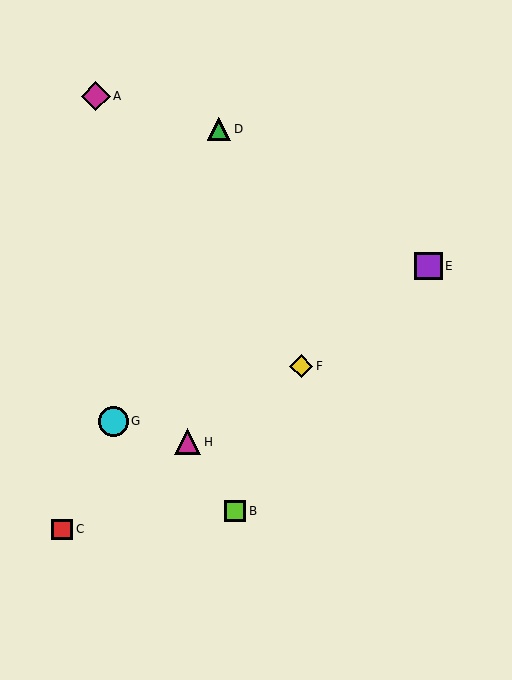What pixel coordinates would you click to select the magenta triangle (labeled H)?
Click at (188, 442) to select the magenta triangle H.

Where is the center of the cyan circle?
The center of the cyan circle is at (113, 421).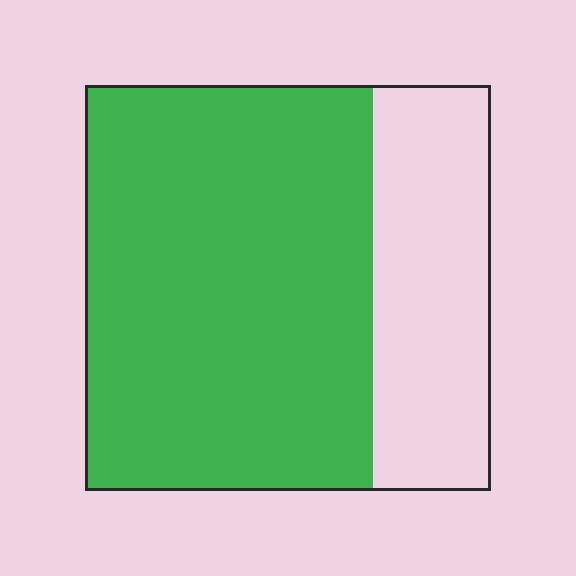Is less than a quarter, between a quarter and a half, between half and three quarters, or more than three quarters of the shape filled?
Between half and three quarters.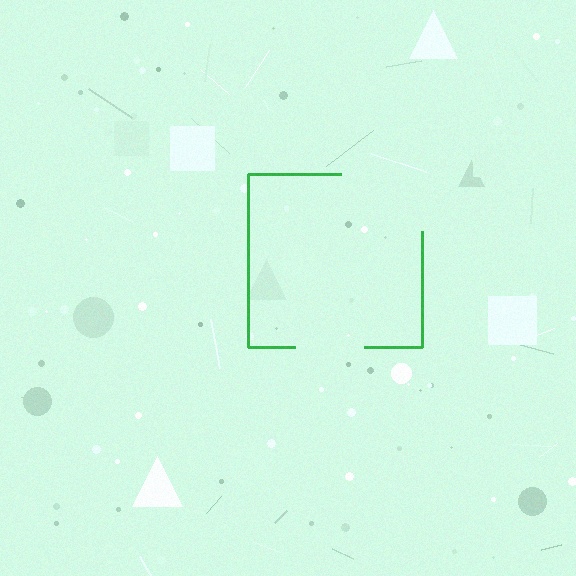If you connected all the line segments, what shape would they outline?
They would outline a square.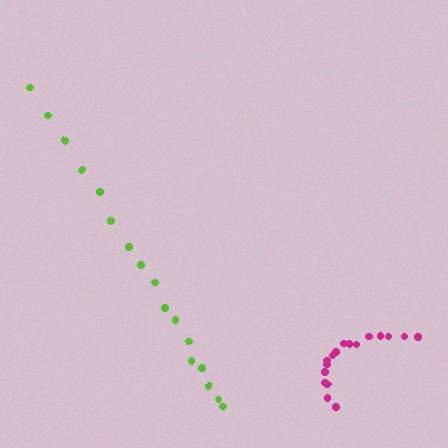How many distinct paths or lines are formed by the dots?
There are 2 distinct paths.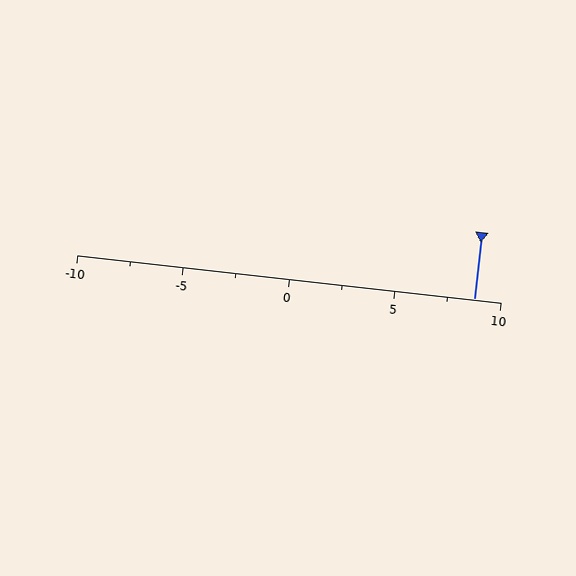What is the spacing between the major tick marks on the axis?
The major ticks are spaced 5 apart.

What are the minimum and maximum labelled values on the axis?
The axis runs from -10 to 10.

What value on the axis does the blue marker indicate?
The marker indicates approximately 8.8.